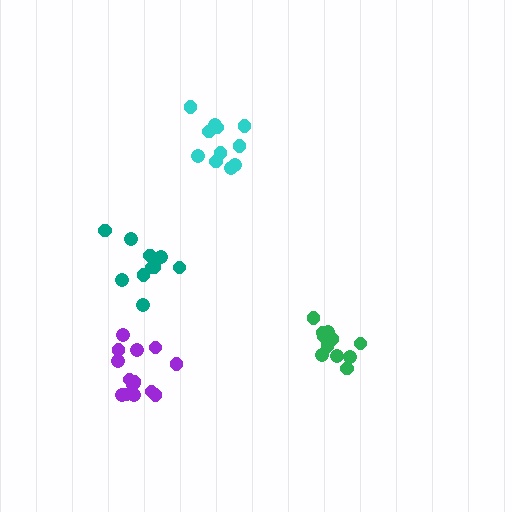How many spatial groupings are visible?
There are 4 spatial groupings.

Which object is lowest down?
The purple cluster is bottommost.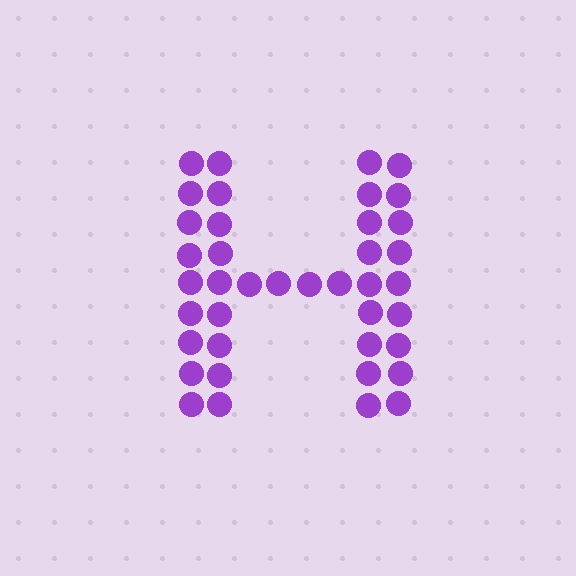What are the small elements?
The small elements are circles.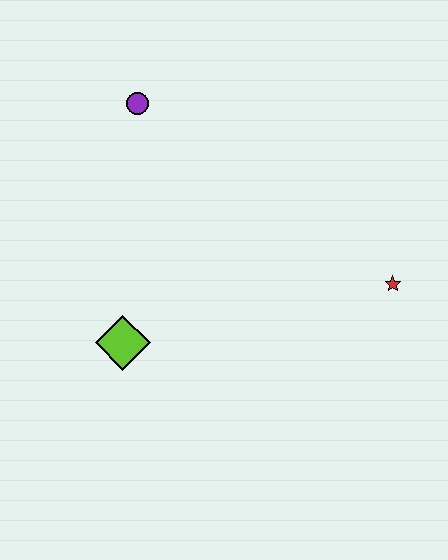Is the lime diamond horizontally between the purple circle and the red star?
No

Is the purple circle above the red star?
Yes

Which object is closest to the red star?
The lime diamond is closest to the red star.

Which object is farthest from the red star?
The purple circle is farthest from the red star.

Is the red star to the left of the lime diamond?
No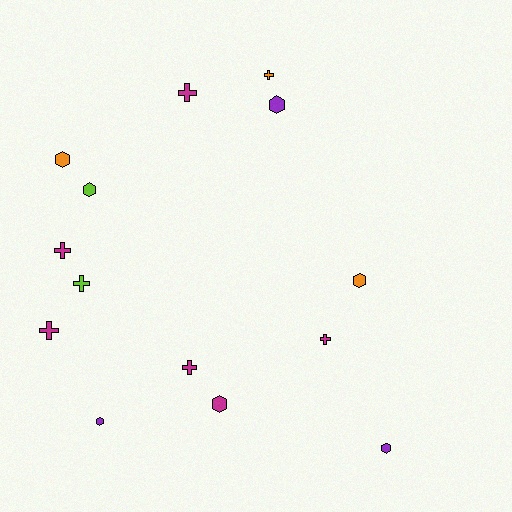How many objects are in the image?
There are 14 objects.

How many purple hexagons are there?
There are 3 purple hexagons.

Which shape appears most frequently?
Cross, with 7 objects.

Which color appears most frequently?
Magenta, with 6 objects.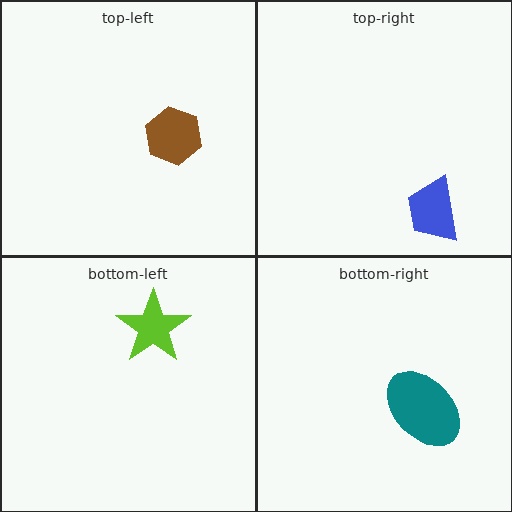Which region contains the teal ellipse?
The bottom-right region.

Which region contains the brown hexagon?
The top-left region.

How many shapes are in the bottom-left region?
1.